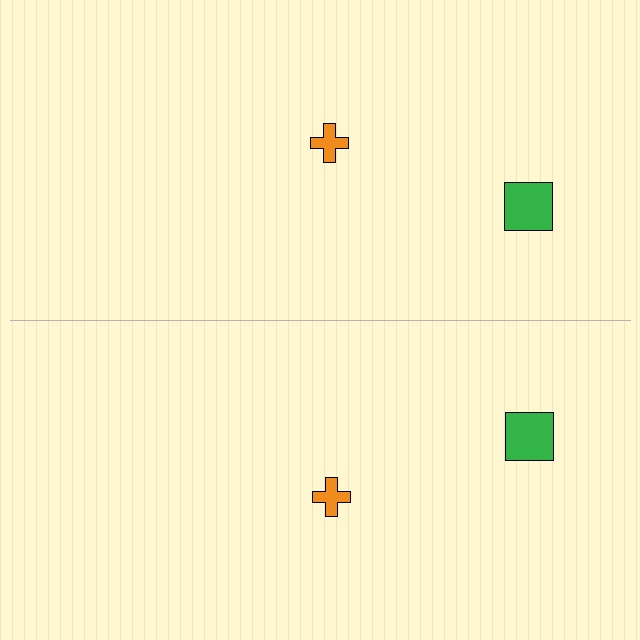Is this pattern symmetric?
Yes, this pattern has bilateral (reflection) symmetry.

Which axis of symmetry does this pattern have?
The pattern has a horizontal axis of symmetry running through the center of the image.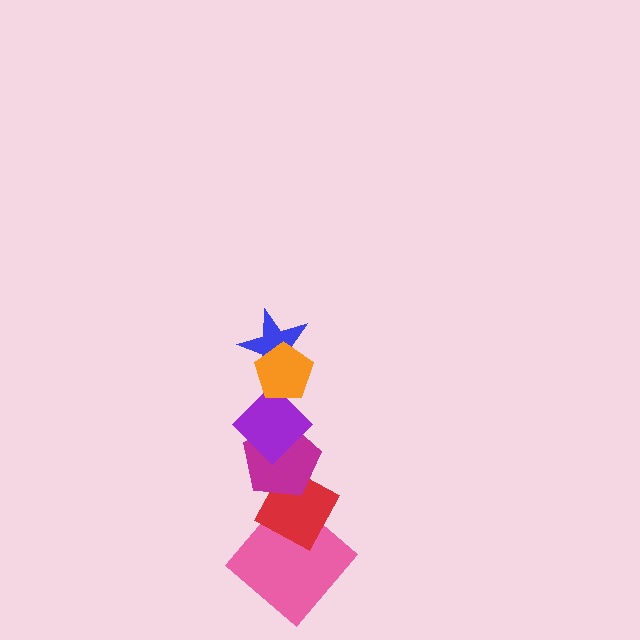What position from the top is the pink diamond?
The pink diamond is 6th from the top.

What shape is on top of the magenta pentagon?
The purple diamond is on top of the magenta pentagon.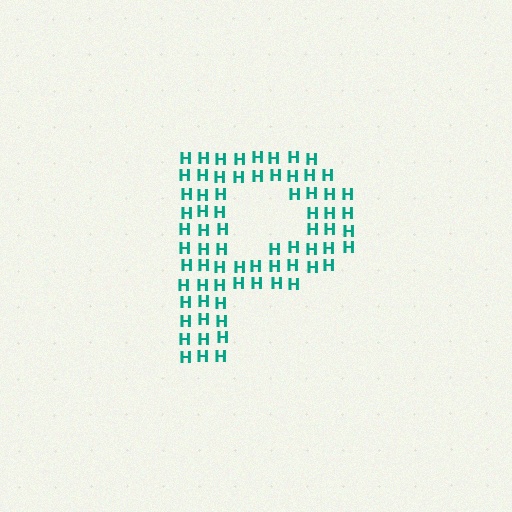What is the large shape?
The large shape is the letter P.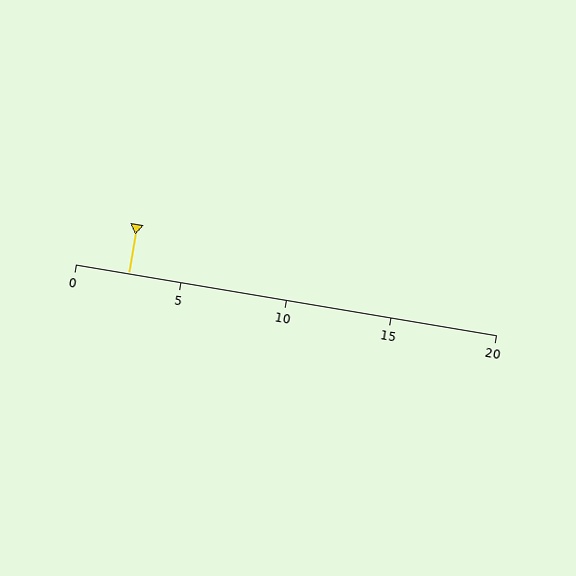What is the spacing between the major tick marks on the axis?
The major ticks are spaced 5 apart.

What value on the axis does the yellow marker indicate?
The marker indicates approximately 2.5.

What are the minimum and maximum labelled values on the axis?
The axis runs from 0 to 20.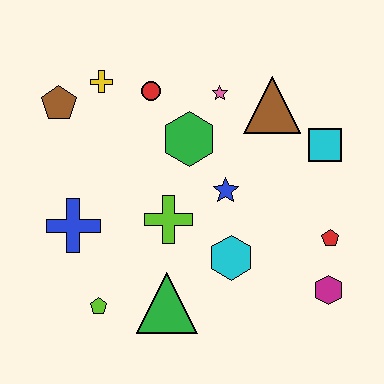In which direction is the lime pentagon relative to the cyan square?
The lime pentagon is to the left of the cyan square.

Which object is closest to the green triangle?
The lime pentagon is closest to the green triangle.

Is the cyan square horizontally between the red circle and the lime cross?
No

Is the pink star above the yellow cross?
No